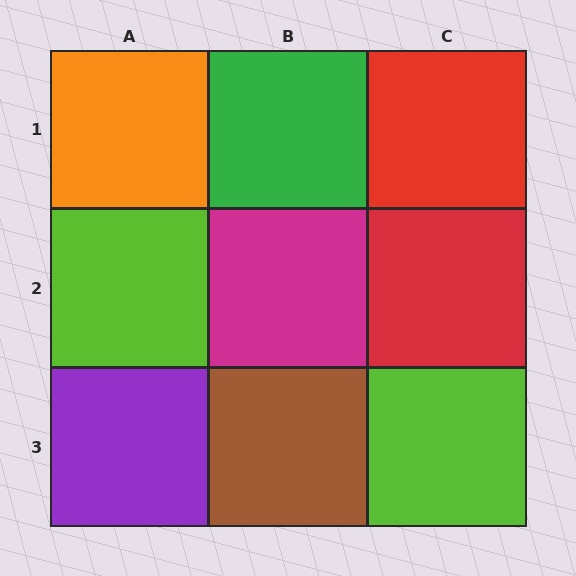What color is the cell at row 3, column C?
Lime.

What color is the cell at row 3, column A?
Purple.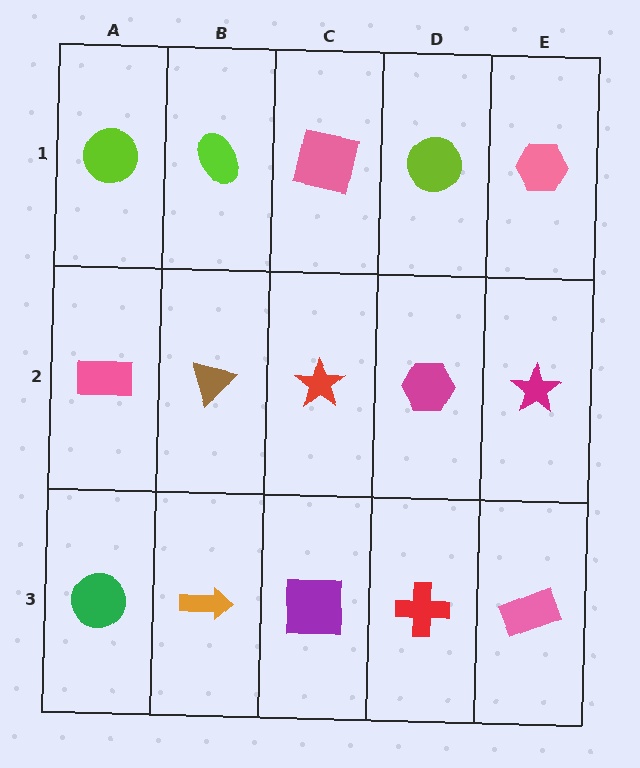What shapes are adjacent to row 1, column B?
A brown triangle (row 2, column B), a lime circle (row 1, column A), a pink square (row 1, column C).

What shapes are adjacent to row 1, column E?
A magenta star (row 2, column E), a lime circle (row 1, column D).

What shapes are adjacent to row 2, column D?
A lime circle (row 1, column D), a red cross (row 3, column D), a red star (row 2, column C), a magenta star (row 2, column E).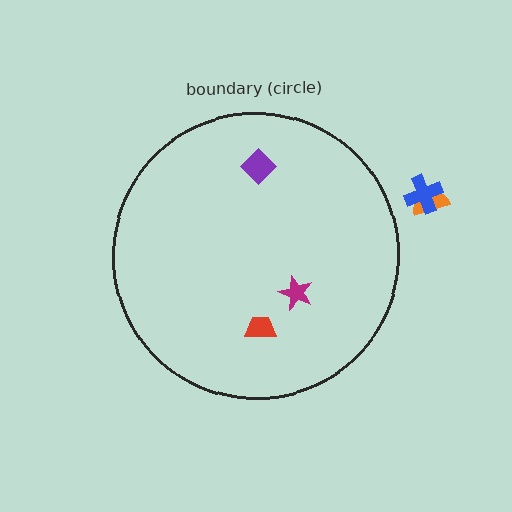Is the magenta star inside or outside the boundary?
Inside.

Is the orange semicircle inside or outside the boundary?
Outside.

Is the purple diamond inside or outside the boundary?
Inside.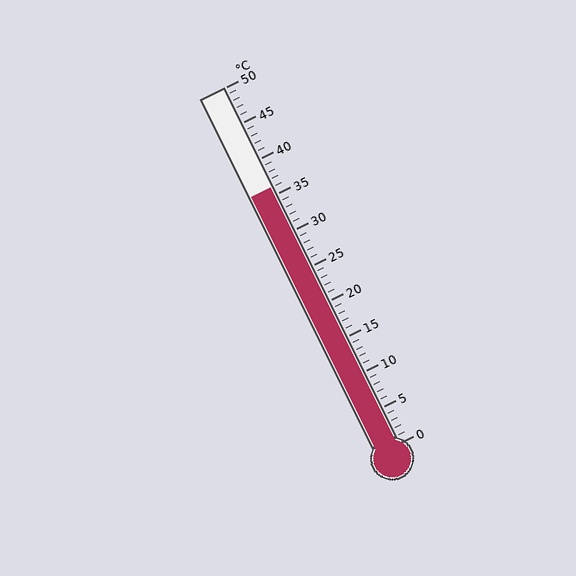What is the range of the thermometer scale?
The thermometer scale ranges from 0°C to 50°C.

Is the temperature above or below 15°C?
The temperature is above 15°C.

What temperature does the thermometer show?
The thermometer shows approximately 36°C.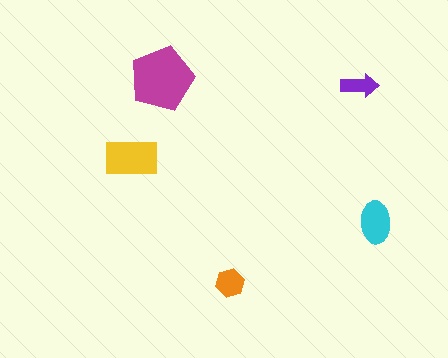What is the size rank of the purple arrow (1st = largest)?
5th.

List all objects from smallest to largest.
The purple arrow, the orange hexagon, the cyan ellipse, the yellow rectangle, the magenta pentagon.